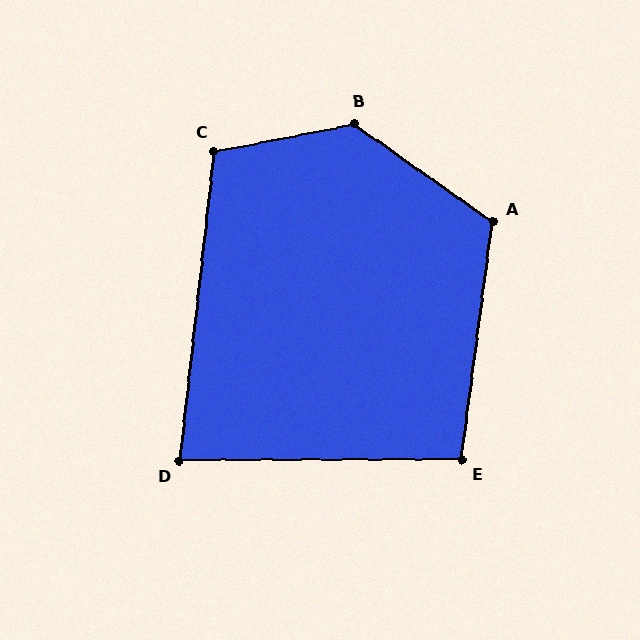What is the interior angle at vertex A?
Approximately 118 degrees (obtuse).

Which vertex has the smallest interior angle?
D, at approximately 83 degrees.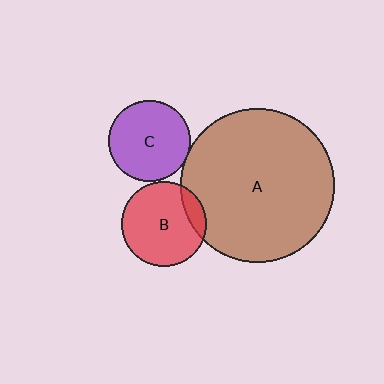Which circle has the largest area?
Circle A (brown).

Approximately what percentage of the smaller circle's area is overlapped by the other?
Approximately 5%.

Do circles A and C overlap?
Yes.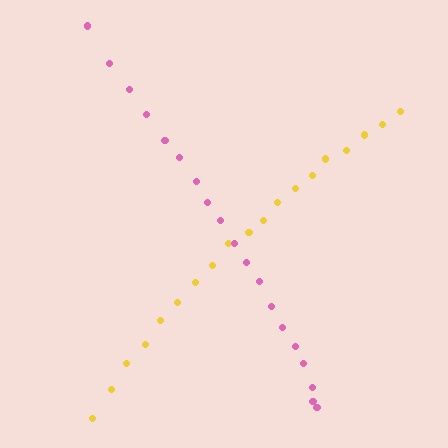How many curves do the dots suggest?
There are 2 distinct paths.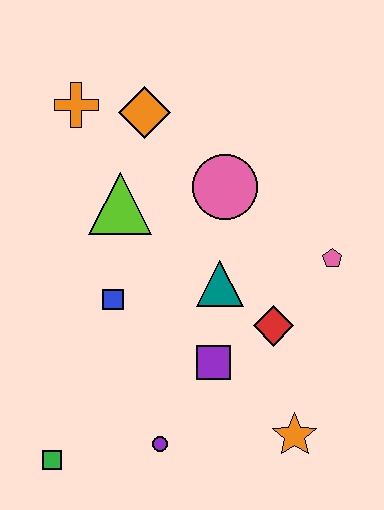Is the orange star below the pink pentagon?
Yes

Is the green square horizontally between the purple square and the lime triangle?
No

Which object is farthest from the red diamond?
The orange cross is farthest from the red diamond.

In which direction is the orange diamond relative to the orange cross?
The orange diamond is to the right of the orange cross.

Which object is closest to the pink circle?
The teal triangle is closest to the pink circle.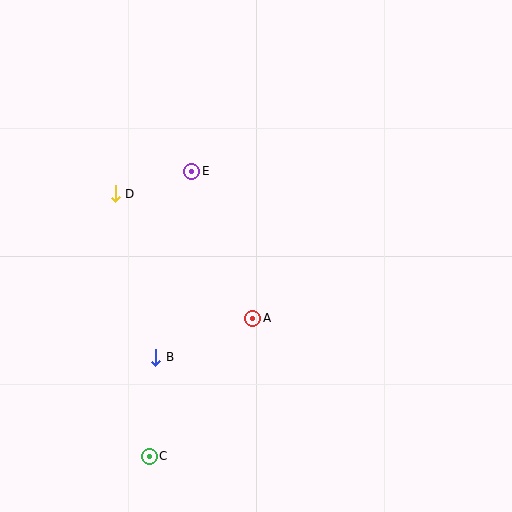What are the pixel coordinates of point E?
Point E is at (192, 171).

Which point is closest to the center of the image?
Point A at (253, 318) is closest to the center.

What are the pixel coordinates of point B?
Point B is at (156, 357).